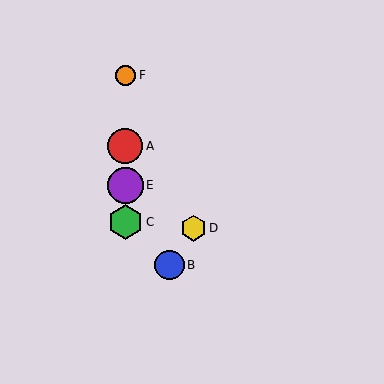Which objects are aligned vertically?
Objects A, C, E, F are aligned vertically.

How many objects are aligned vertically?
4 objects (A, C, E, F) are aligned vertically.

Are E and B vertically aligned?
No, E is at x≈125 and B is at x≈169.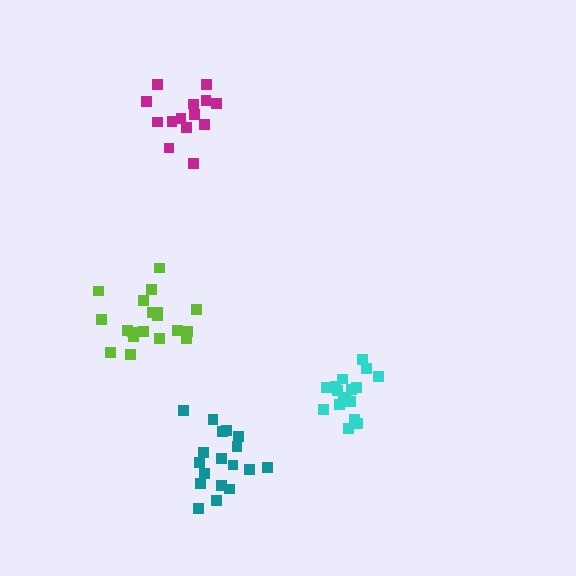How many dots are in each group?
Group 1: 19 dots, Group 2: 18 dots, Group 3: 14 dots, Group 4: 17 dots (68 total).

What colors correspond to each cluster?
The clusters are colored: lime, teal, magenta, cyan.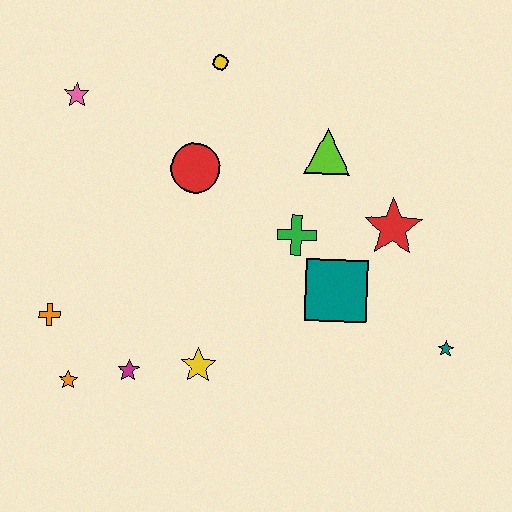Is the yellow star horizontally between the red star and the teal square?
No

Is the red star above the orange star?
Yes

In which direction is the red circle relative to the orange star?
The red circle is above the orange star.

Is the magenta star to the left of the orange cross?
No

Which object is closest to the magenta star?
The orange star is closest to the magenta star.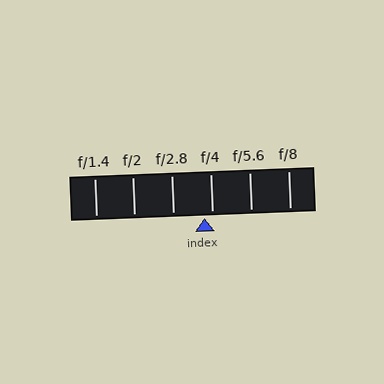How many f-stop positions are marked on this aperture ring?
There are 6 f-stop positions marked.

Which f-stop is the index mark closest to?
The index mark is closest to f/4.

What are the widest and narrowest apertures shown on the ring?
The widest aperture shown is f/1.4 and the narrowest is f/8.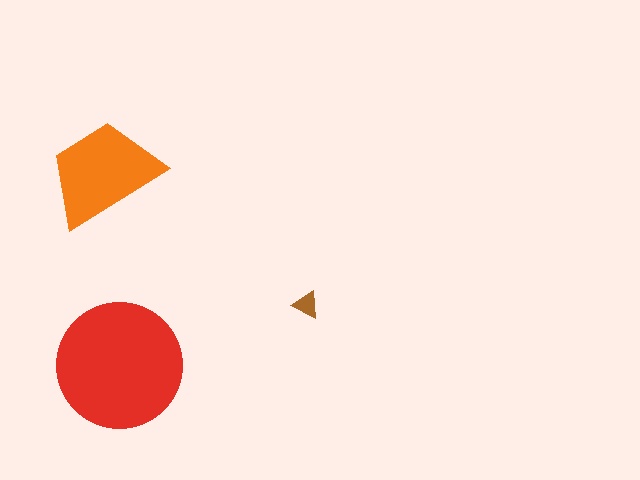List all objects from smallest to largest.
The brown triangle, the orange trapezoid, the red circle.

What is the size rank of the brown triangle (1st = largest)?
3rd.